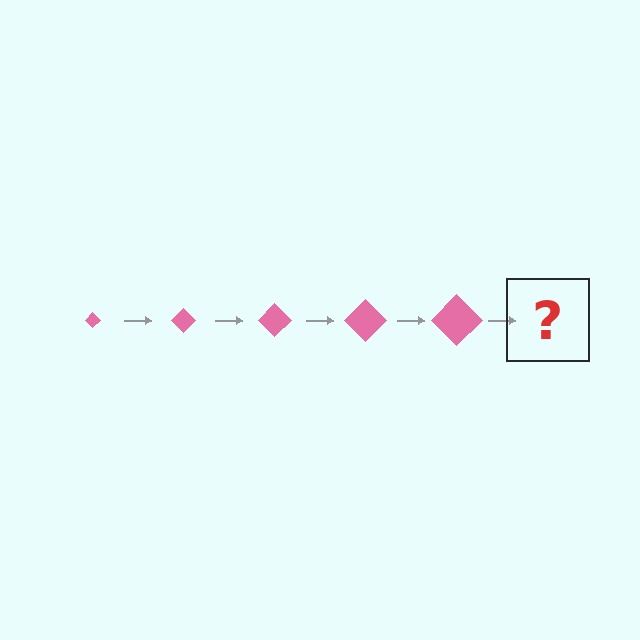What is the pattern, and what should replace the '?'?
The pattern is that the diamond gets progressively larger each step. The '?' should be a pink diamond, larger than the previous one.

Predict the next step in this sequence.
The next step is a pink diamond, larger than the previous one.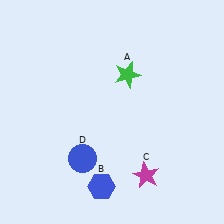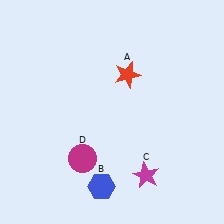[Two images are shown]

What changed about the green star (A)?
In Image 1, A is green. In Image 2, it changed to red.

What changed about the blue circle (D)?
In Image 1, D is blue. In Image 2, it changed to magenta.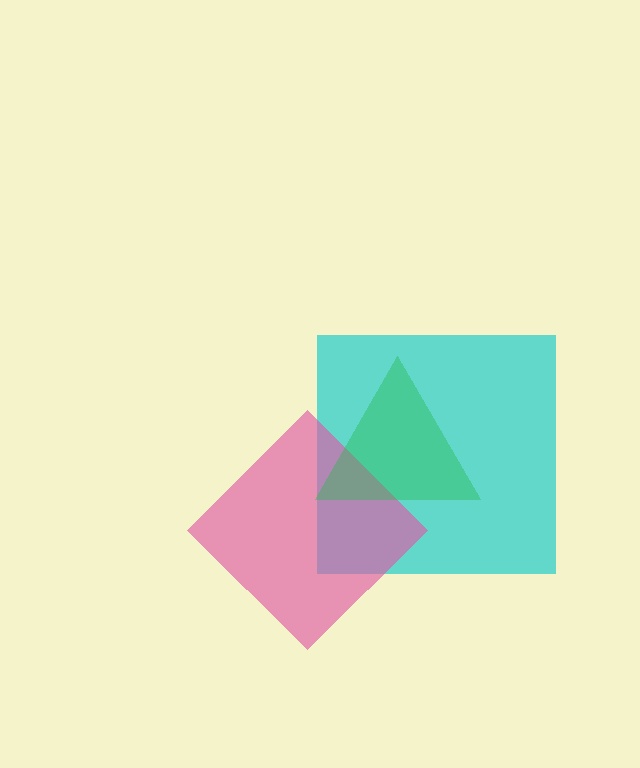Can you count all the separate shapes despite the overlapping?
Yes, there are 3 separate shapes.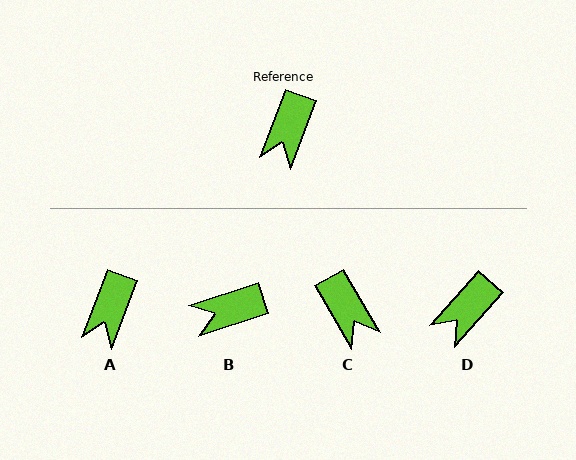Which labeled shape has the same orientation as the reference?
A.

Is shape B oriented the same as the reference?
No, it is off by about 51 degrees.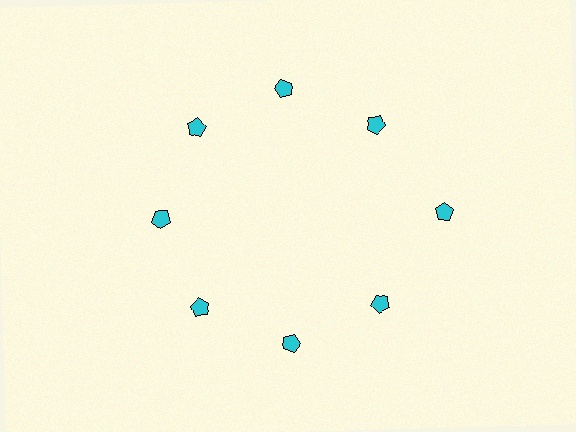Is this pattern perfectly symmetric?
No. The 8 cyan pentagons are arranged in a ring, but one element near the 3 o'clock position is pushed outward from the center, breaking the 8-fold rotational symmetry.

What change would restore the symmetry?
The symmetry would be restored by moving it inward, back onto the ring so that all 8 pentagons sit at equal angles and equal distance from the center.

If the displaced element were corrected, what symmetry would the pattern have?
It would have 8-fold rotational symmetry — the pattern would map onto itself every 45 degrees.